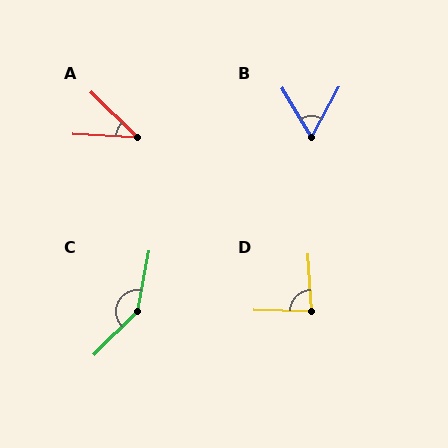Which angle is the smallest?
A, at approximately 42 degrees.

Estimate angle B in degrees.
Approximately 59 degrees.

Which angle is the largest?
C, at approximately 146 degrees.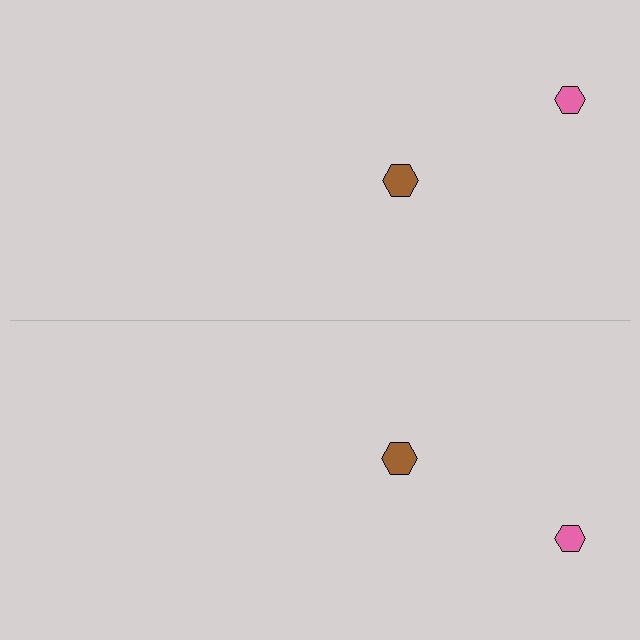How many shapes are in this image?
There are 4 shapes in this image.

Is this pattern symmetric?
Yes, this pattern has bilateral (reflection) symmetry.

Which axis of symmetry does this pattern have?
The pattern has a horizontal axis of symmetry running through the center of the image.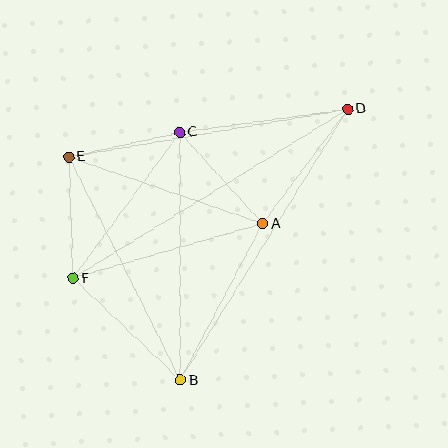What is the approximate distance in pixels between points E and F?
The distance between E and F is approximately 121 pixels.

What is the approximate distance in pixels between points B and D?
The distance between B and D is approximately 319 pixels.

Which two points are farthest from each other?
Points D and F are farthest from each other.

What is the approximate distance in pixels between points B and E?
The distance between B and E is approximately 249 pixels.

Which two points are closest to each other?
Points C and E are closest to each other.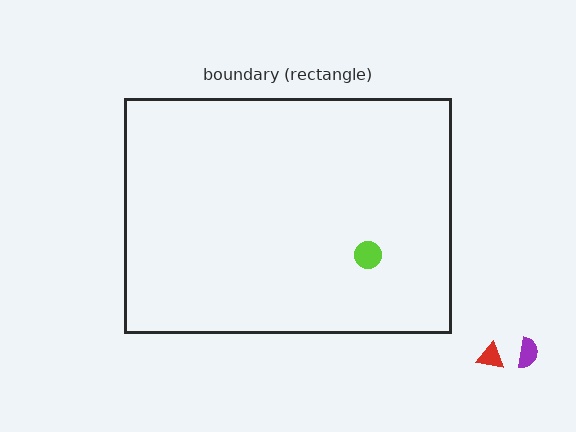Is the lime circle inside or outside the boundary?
Inside.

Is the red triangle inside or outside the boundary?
Outside.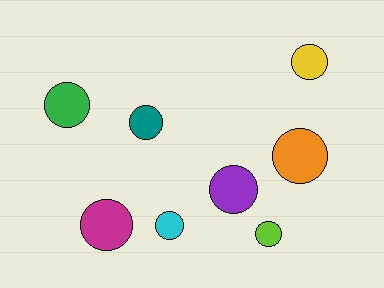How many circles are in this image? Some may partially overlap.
There are 8 circles.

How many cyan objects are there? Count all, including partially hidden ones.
There is 1 cyan object.